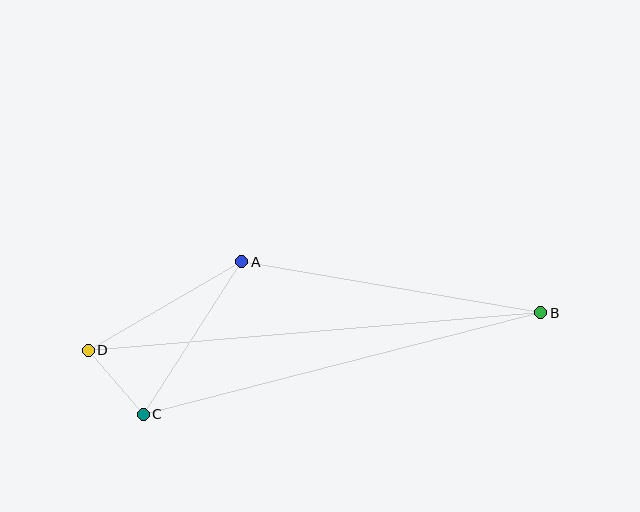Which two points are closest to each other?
Points C and D are closest to each other.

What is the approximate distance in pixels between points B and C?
The distance between B and C is approximately 410 pixels.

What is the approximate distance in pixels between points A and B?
The distance between A and B is approximately 303 pixels.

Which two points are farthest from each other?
Points B and D are farthest from each other.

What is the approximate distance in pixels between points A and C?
The distance between A and C is approximately 181 pixels.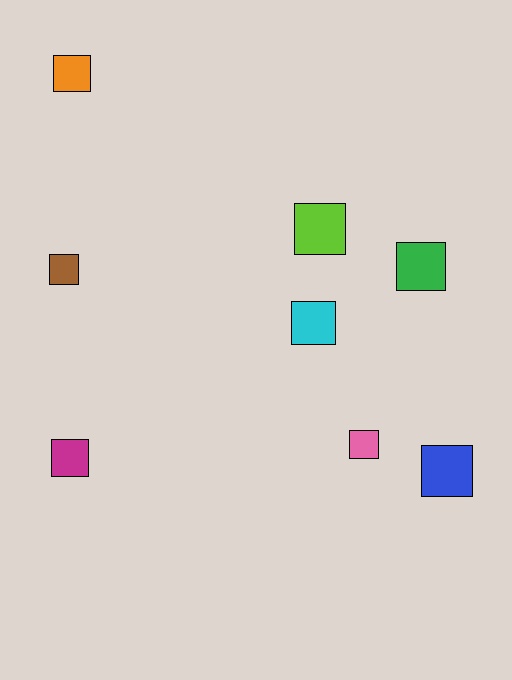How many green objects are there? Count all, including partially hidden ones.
There is 1 green object.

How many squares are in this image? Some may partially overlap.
There are 8 squares.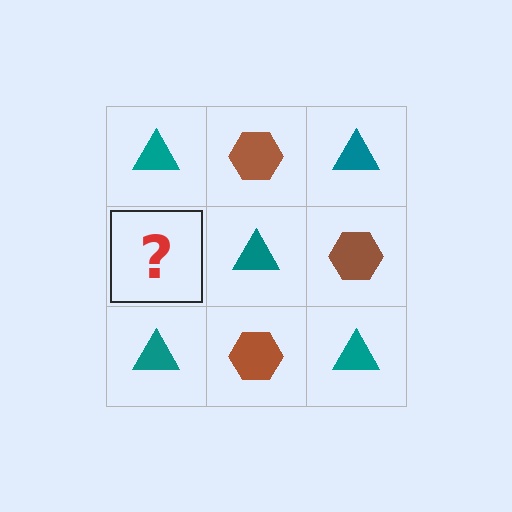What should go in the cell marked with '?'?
The missing cell should contain a brown hexagon.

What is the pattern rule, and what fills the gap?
The rule is that it alternates teal triangle and brown hexagon in a checkerboard pattern. The gap should be filled with a brown hexagon.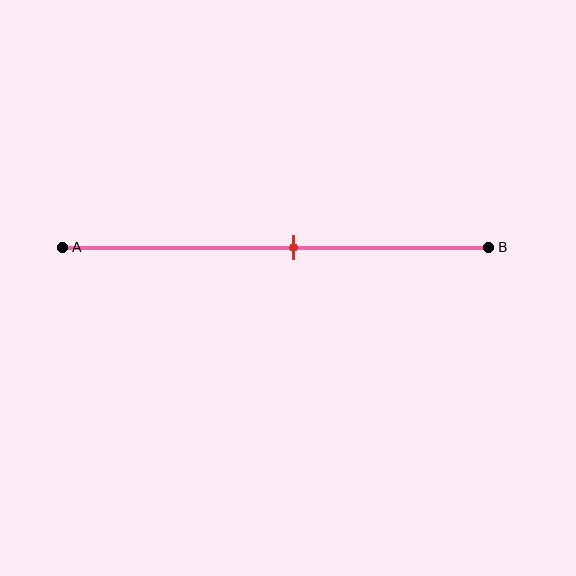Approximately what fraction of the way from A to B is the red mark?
The red mark is approximately 55% of the way from A to B.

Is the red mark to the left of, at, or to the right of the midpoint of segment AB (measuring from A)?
The red mark is to the right of the midpoint of segment AB.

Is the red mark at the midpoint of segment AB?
No, the mark is at about 55% from A, not at the 50% midpoint.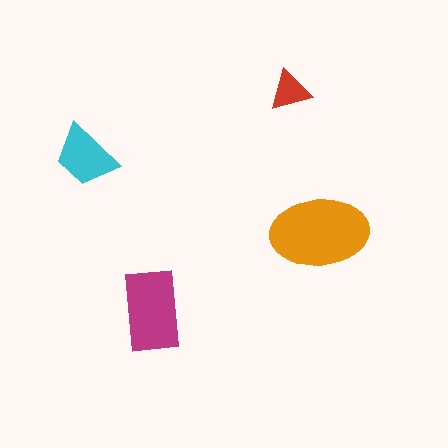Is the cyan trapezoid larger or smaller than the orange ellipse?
Smaller.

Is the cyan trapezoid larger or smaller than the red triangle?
Larger.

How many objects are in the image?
There are 4 objects in the image.